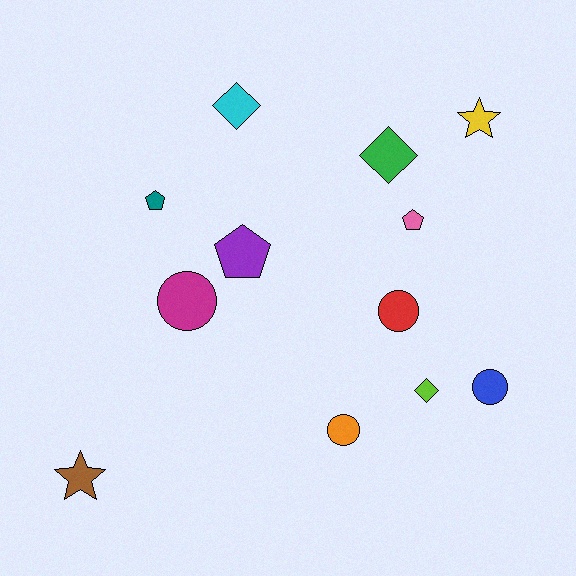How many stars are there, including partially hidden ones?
There are 2 stars.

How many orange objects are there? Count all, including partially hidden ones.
There is 1 orange object.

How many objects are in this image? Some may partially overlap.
There are 12 objects.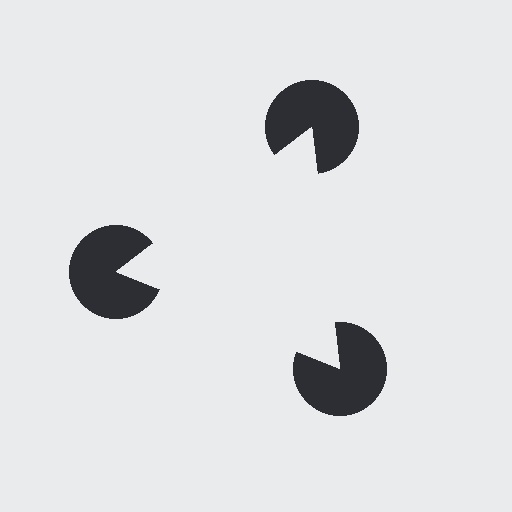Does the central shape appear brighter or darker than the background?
It typically appears slightly brighter than the background, even though no actual brightness change is drawn.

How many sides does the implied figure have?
3 sides.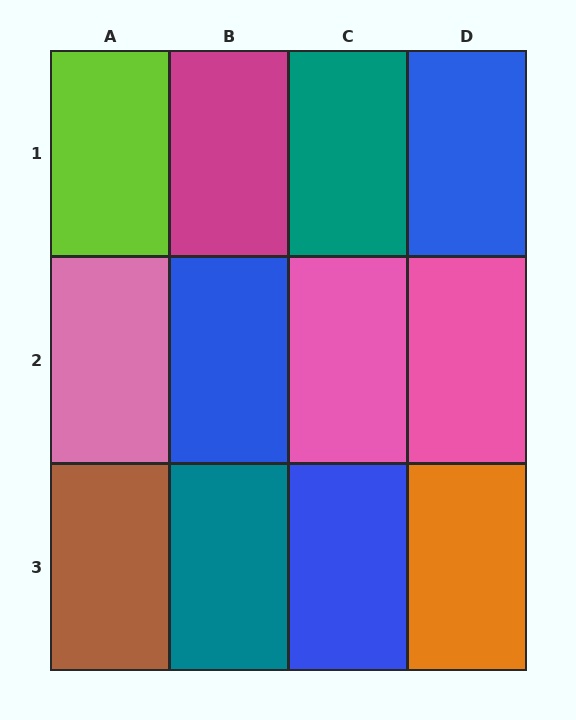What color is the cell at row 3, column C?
Blue.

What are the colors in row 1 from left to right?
Lime, magenta, teal, blue.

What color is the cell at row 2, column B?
Blue.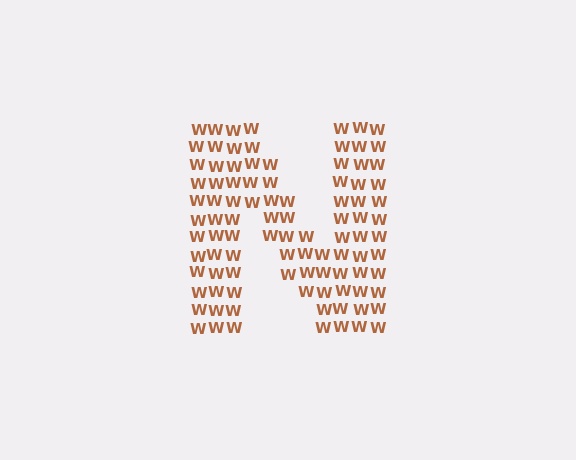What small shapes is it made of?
It is made of small letter W's.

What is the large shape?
The large shape is the letter N.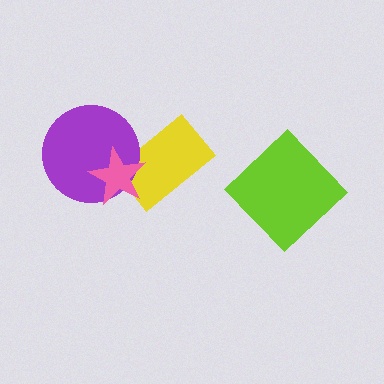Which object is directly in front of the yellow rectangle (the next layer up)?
The purple circle is directly in front of the yellow rectangle.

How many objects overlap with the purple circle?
2 objects overlap with the purple circle.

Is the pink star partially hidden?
No, no other shape covers it.